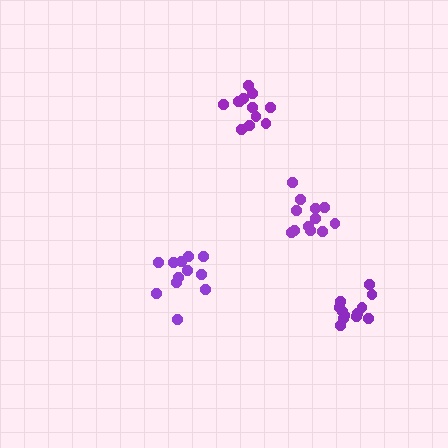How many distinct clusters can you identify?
There are 4 distinct clusters.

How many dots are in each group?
Group 1: 12 dots, Group 2: 12 dots, Group 3: 12 dots, Group 4: 12 dots (48 total).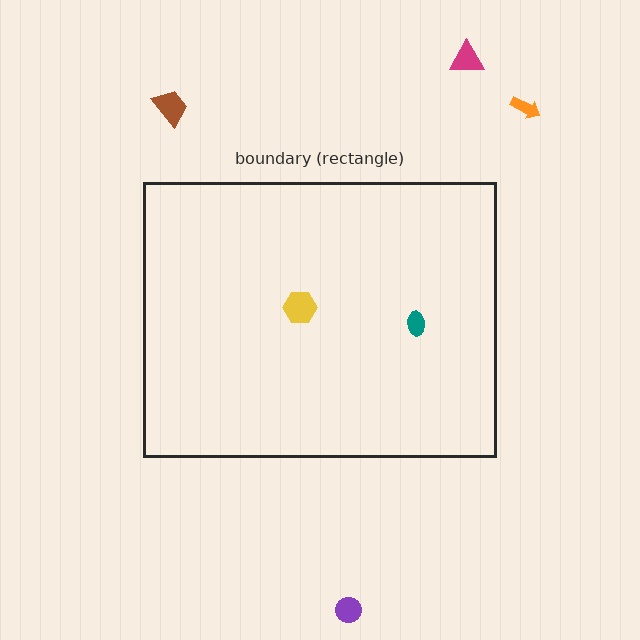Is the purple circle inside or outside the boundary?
Outside.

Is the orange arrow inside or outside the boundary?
Outside.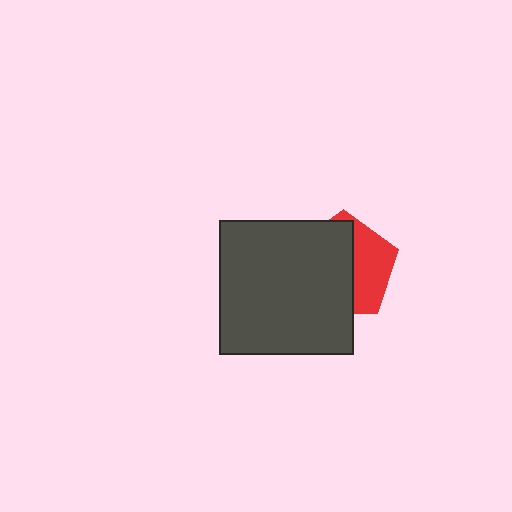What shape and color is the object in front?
The object in front is a dark gray square.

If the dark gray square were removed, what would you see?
You would see the complete red pentagon.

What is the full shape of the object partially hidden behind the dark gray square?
The partially hidden object is a red pentagon.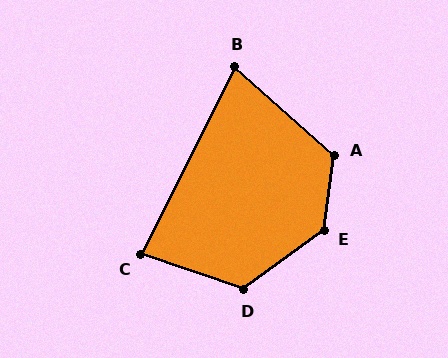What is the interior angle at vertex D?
Approximately 125 degrees (obtuse).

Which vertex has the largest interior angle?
E, at approximately 134 degrees.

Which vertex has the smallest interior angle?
B, at approximately 75 degrees.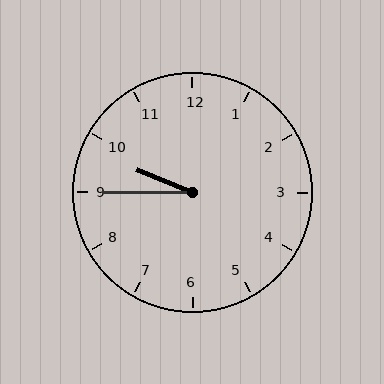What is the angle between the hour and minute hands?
Approximately 22 degrees.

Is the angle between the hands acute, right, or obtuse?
It is acute.